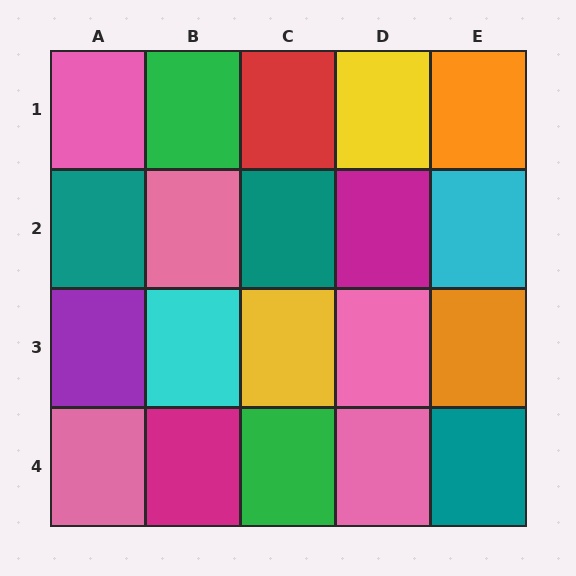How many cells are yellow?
2 cells are yellow.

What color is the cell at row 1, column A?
Pink.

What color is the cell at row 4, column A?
Pink.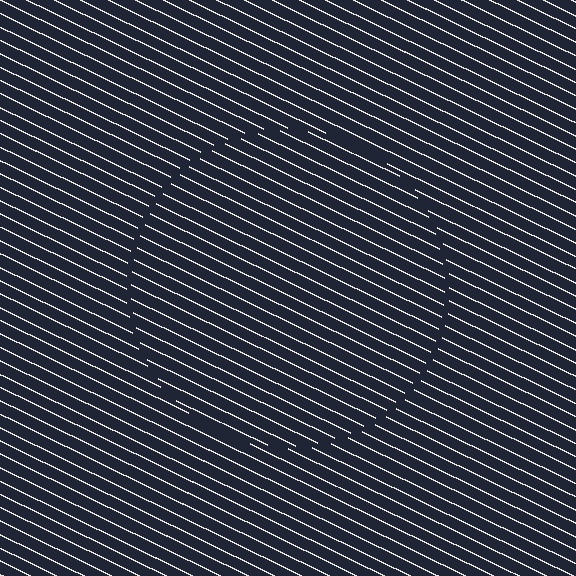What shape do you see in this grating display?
An illusory circle. The interior of the shape contains the same grating, shifted by half a period — the contour is defined by the phase discontinuity where line-ends from the inner and outer gratings abut.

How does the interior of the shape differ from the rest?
The interior of the shape contains the same grating, shifted by half a period — the contour is defined by the phase discontinuity where line-ends from the inner and outer gratings abut.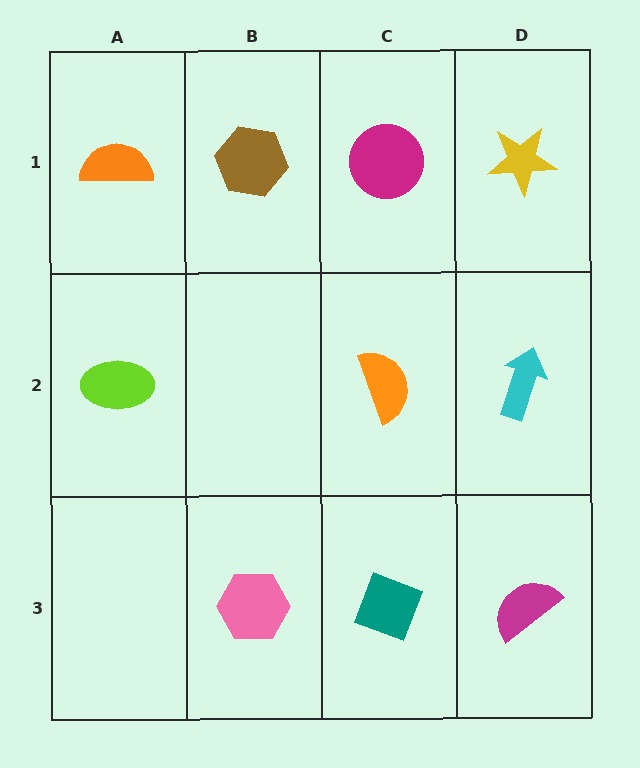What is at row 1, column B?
A brown hexagon.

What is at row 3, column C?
A teal diamond.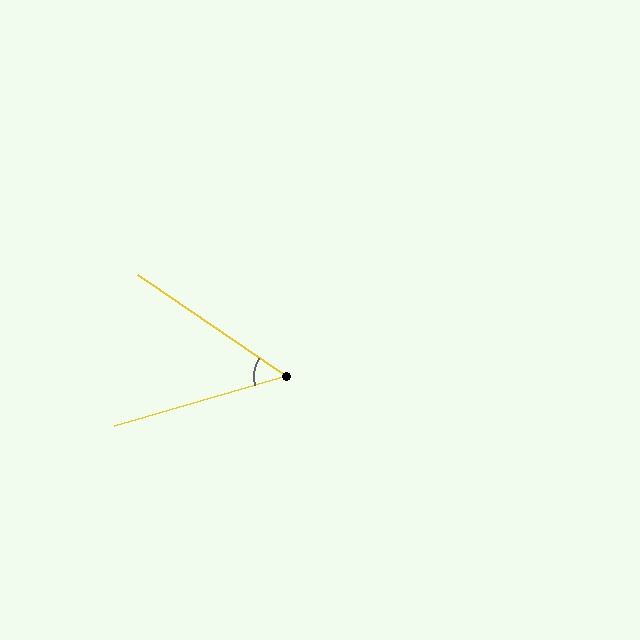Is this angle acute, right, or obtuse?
It is acute.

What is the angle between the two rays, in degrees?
Approximately 51 degrees.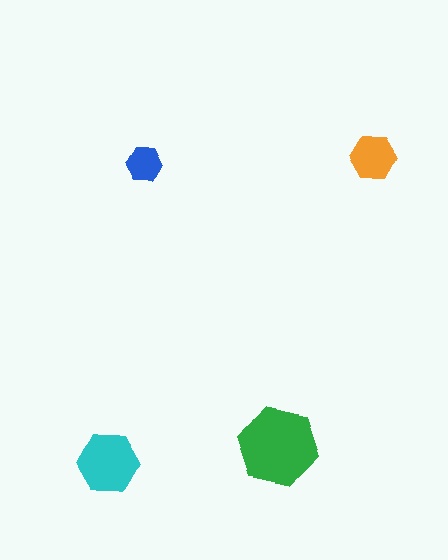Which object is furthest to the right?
The orange hexagon is rightmost.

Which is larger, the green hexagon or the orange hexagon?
The green one.